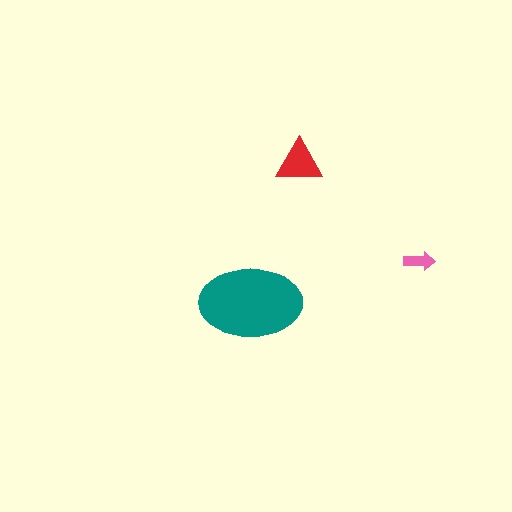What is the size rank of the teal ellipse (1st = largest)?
1st.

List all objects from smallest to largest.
The pink arrow, the red triangle, the teal ellipse.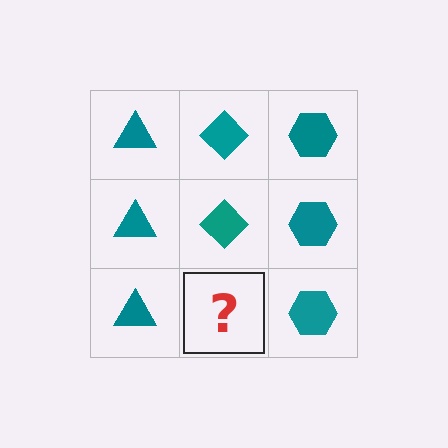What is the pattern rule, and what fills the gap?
The rule is that each column has a consistent shape. The gap should be filled with a teal diamond.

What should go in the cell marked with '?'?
The missing cell should contain a teal diamond.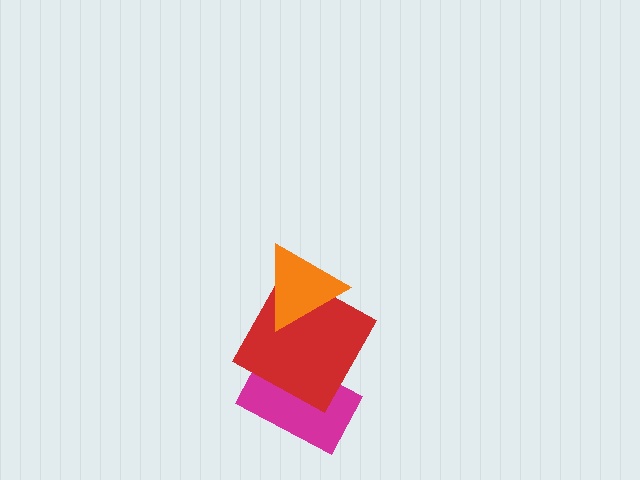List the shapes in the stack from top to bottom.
From top to bottom: the orange triangle, the red square, the magenta rectangle.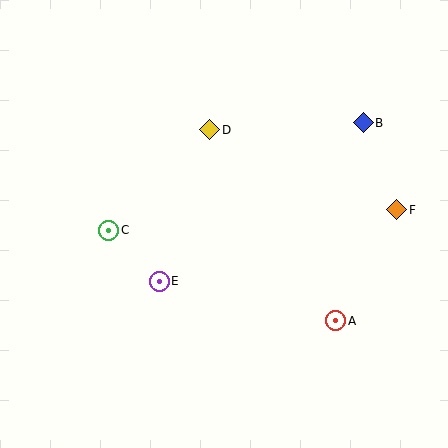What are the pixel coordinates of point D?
Point D is at (210, 130).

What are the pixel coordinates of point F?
Point F is at (397, 210).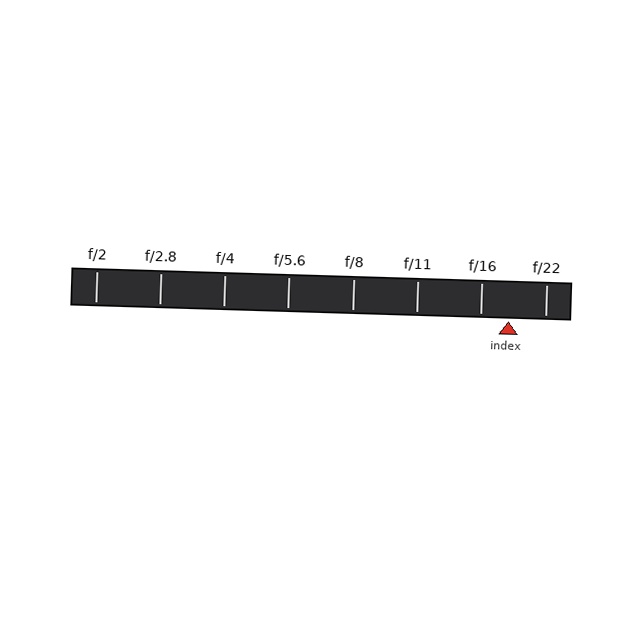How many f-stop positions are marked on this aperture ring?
There are 8 f-stop positions marked.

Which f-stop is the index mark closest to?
The index mark is closest to f/16.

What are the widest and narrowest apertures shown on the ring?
The widest aperture shown is f/2 and the narrowest is f/22.